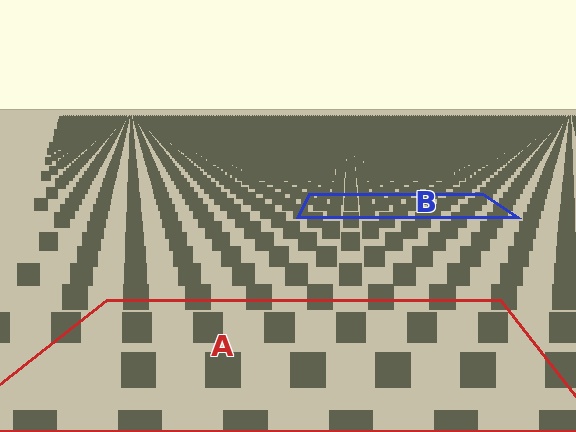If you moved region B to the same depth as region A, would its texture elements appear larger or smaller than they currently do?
They would appear larger. At a closer depth, the same texture elements are projected at a bigger on-screen size.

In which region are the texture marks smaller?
The texture marks are smaller in region B, because it is farther away.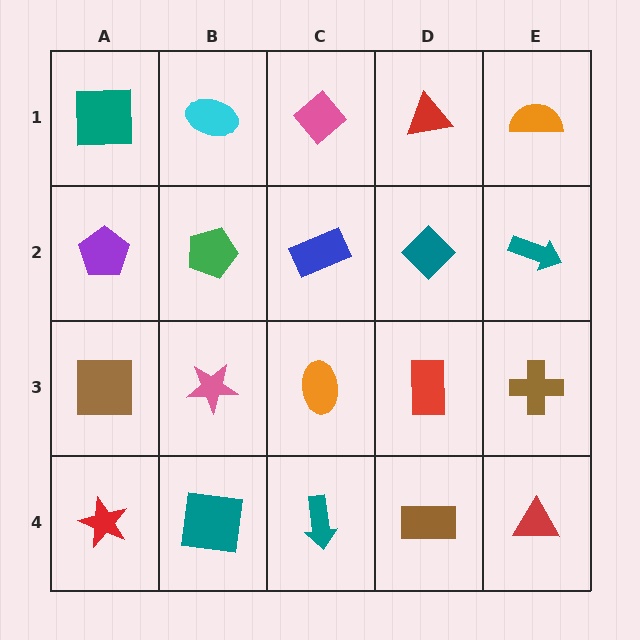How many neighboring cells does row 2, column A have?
3.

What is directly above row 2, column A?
A teal square.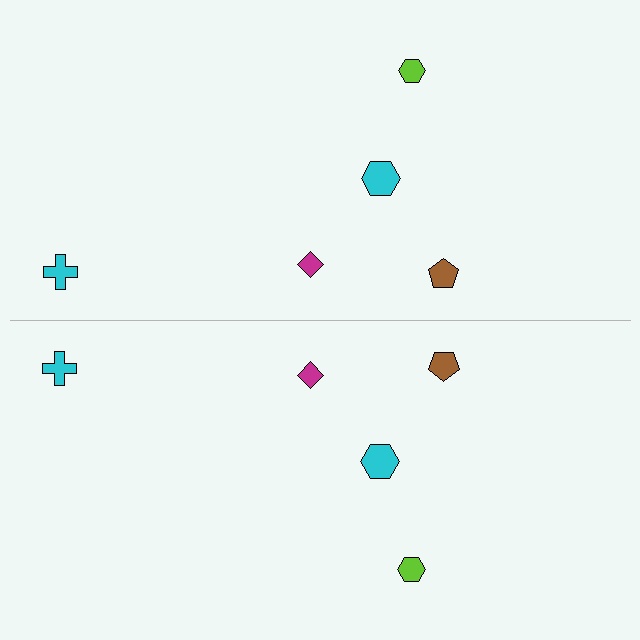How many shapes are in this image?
There are 10 shapes in this image.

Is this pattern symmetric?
Yes, this pattern has bilateral (reflection) symmetry.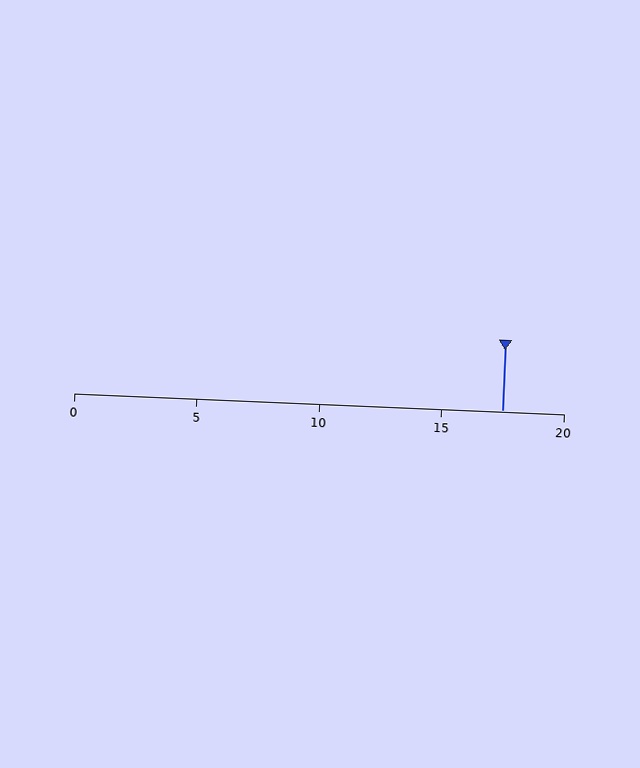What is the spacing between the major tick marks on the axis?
The major ticks are spaced 5 apart.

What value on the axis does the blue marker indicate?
The marker indicates approximately 17.5.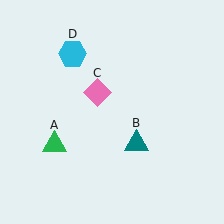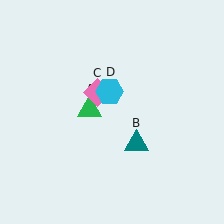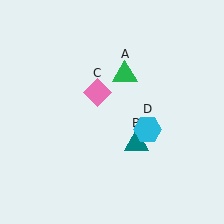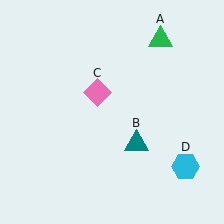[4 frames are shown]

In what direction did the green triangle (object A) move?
The green triangle (object A) moved up and to the right.